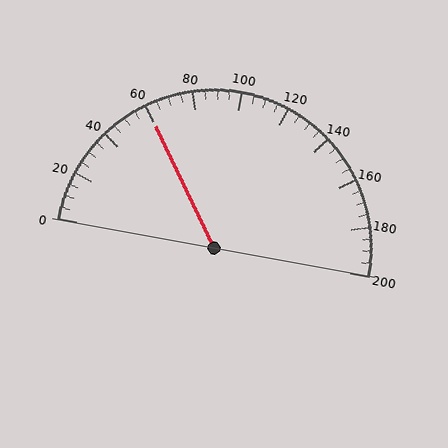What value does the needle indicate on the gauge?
The needle indicates approximately 60.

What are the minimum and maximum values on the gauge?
The gauge ranges from 0 to 200.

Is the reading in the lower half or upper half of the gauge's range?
The reading is in the lower half of the range (0 to 200).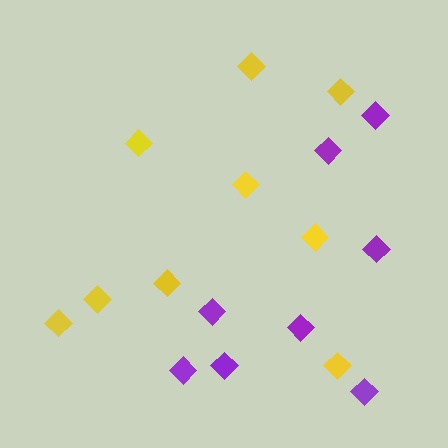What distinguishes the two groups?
There are 2 groups: one group of yellow diamonds (9) and one group of purple diamonds (8).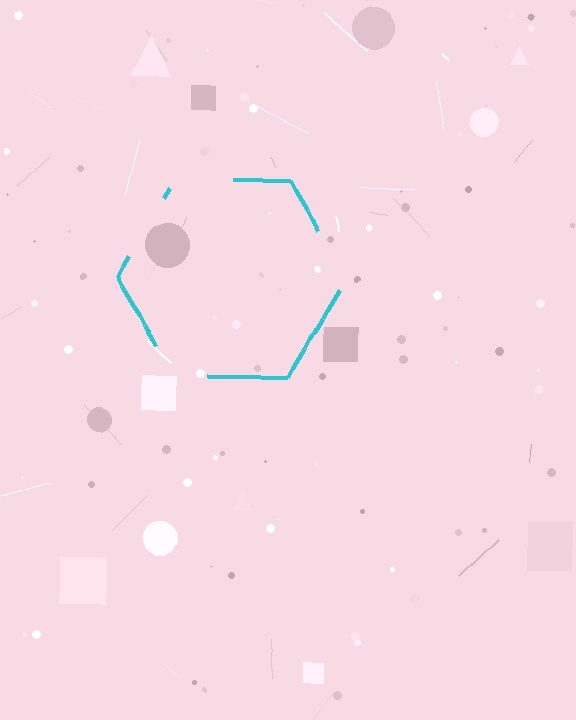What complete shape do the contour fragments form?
The contour fragments form a hexagon.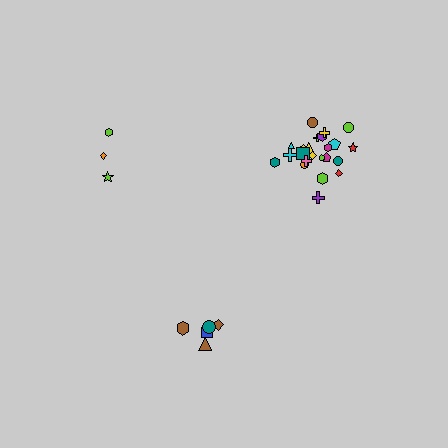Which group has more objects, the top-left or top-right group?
The top-right group.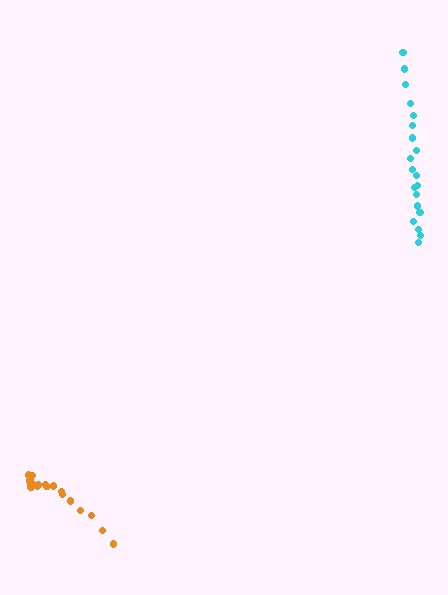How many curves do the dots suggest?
There are 2 distinct paths.